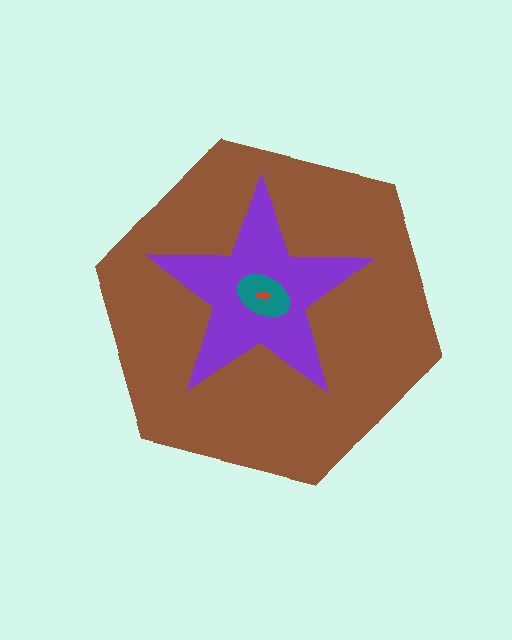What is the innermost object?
The red arrow.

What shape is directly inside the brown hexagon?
The purple star.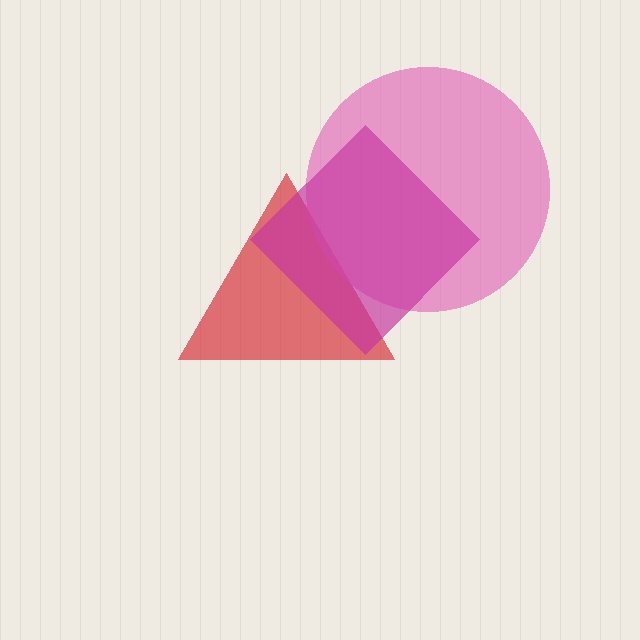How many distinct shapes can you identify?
There are 3 distinct shapes: a red triangle, a pink circle, a magenta diamond.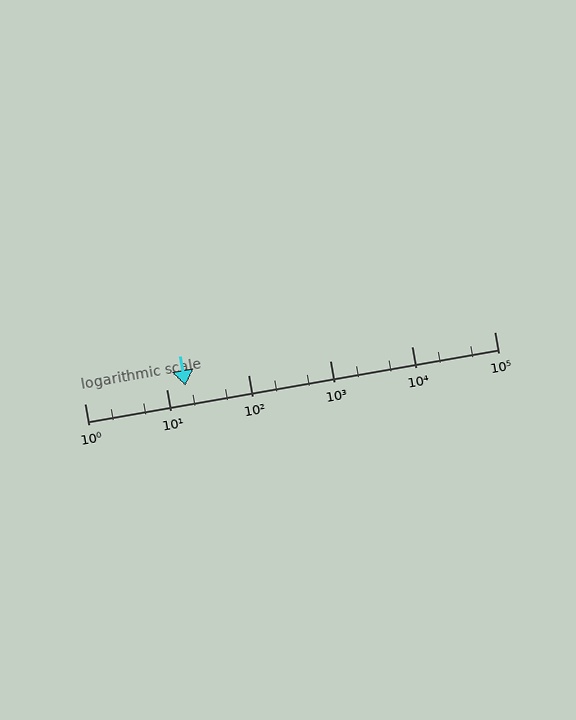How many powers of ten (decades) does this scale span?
The scale spans 5 decades, from 1 to 100000.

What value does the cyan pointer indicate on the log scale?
The pointer indicates approximately 17.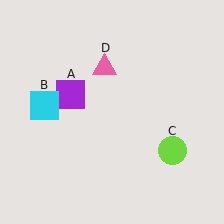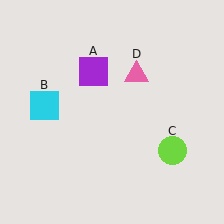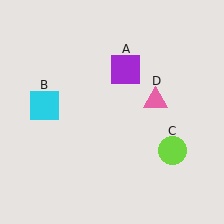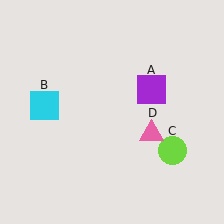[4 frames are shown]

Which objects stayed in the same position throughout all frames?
Cyan square (object B) and lime circle (object C) remained stationary.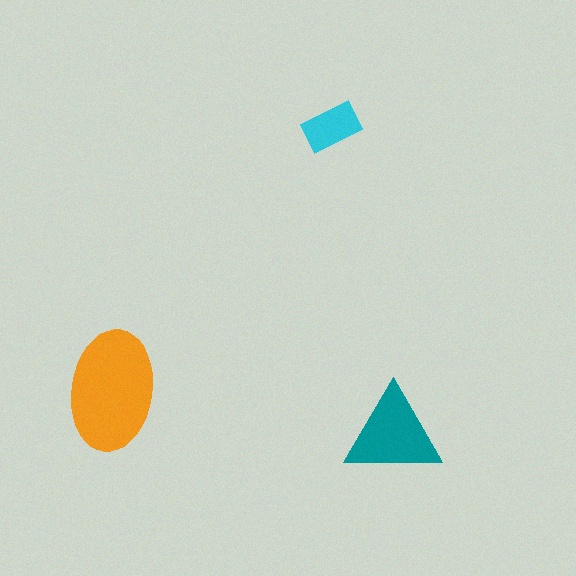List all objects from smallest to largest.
The cyan rectangle, the teal triangle, the orange ellipse.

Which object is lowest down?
The teal triangle is bottommost.